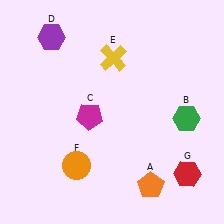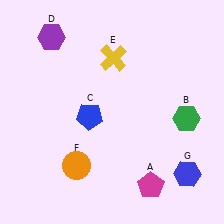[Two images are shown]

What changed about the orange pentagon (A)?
In Image 1, A is orange. In Image 2, it changed to magenta.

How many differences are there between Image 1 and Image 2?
There are 3 differences between the two images.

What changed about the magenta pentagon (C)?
In Image 1, C is magenta. In Image 2, it changed to blue.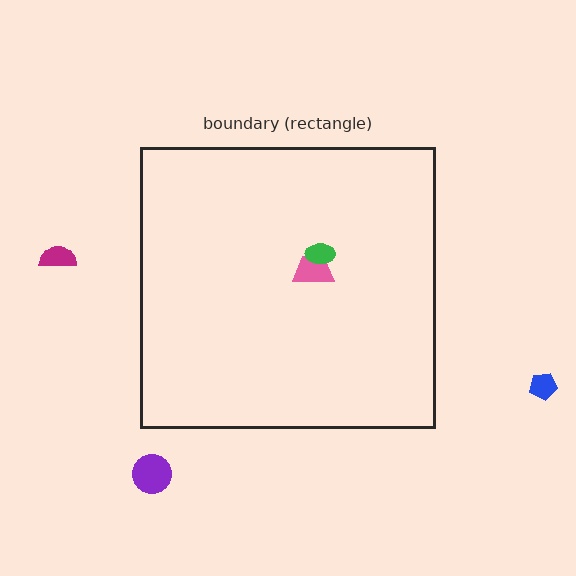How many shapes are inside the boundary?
2 inside, 3 outside.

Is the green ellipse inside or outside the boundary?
Inside.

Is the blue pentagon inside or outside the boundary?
Outside.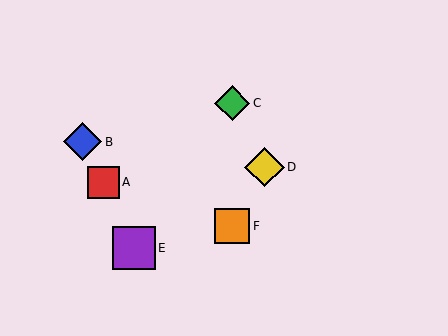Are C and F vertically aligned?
Yes, both are at x≈232.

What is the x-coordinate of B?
Object B is at x≈83.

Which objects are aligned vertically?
Objects C, F are aligned vertically.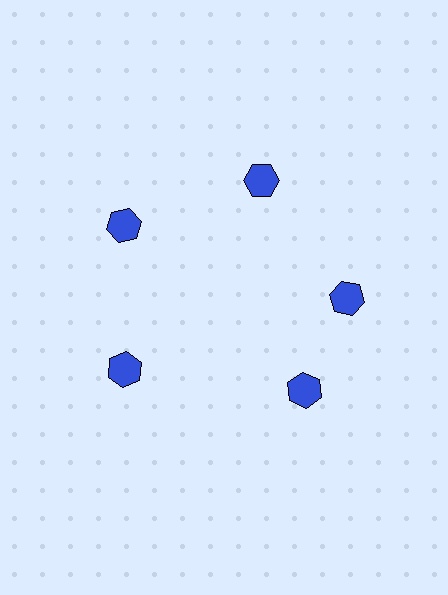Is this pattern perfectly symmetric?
No. The 5 blue hexagons are arranged in a ring, but one element near the 5 o'clock position is rotated out of alignment along the ring, breaking the 5-fold rotational symmetry.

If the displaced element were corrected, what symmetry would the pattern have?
It would have 5-fold rotational symmetry — the pattern would map onto itself every 72 degrees.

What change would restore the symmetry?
The symmetry would be restored by rotating it back into even spacing with its neighbors so that all 5 hexagons sit at equal angles and equal distance from the center.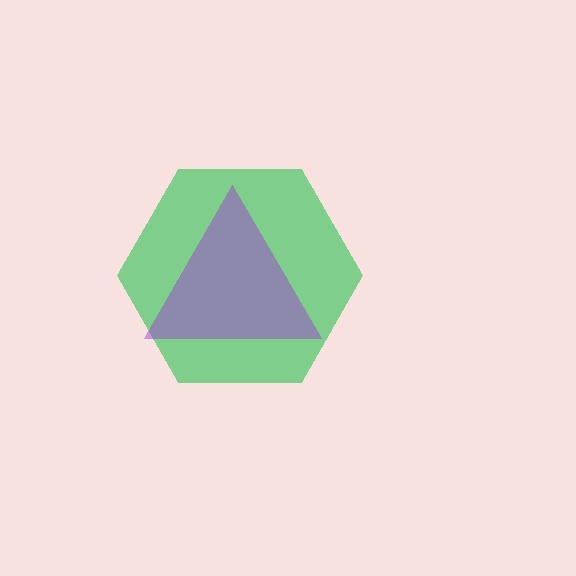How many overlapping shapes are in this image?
There are 2 overlapping shapes in the image.